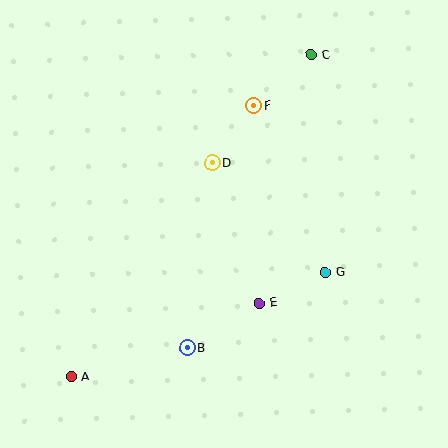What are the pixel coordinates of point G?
Point G is at (326, 272).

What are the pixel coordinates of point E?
Point E is at (259, 303).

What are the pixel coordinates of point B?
Point B is at (187, 348).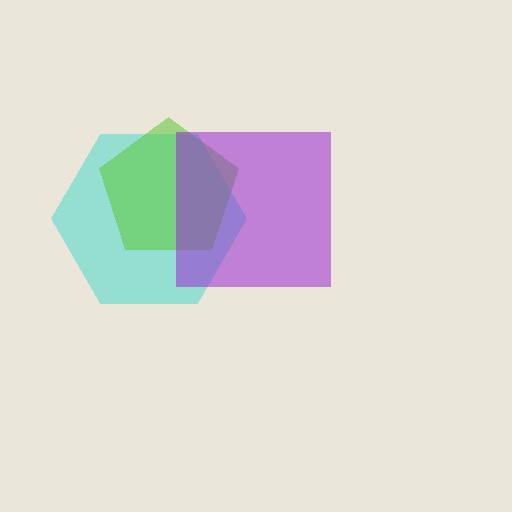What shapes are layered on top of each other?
The layered shapes are: a cyan hexagon, a lime pentagon, a purple square.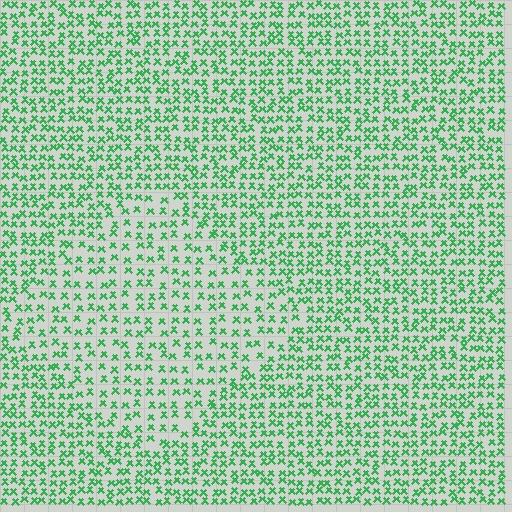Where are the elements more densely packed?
The elements are more densely packed outside the diamond boundary.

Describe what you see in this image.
The image contains small green elements arranged at two different densities. A diamond-shaped region is visible where the elements are less densely packed than the surrounding area.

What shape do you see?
I see a diamond.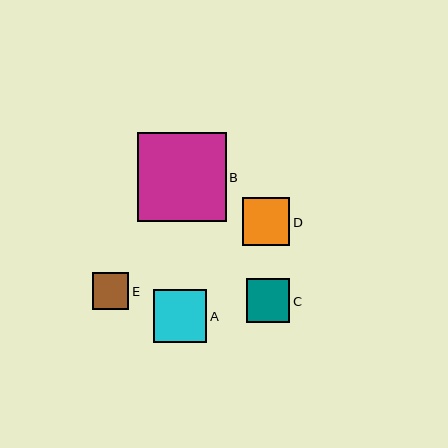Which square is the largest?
Square B is the largest with a size of approximately 89 pixels.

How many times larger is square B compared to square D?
Square B is approximately 1.9 times the size of square D.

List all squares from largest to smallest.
From largest to smallest: B, A, D, C, E.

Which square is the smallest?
Square E is the smallest with a size of approximately 37 pixels.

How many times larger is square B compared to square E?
Square B is approximately 2.4 times the size of square E.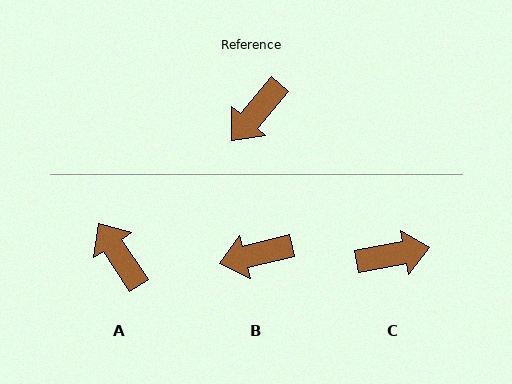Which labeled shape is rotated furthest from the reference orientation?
C, about 141 degrees away.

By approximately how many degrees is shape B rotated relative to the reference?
Approximately 36 degrees clockwise.